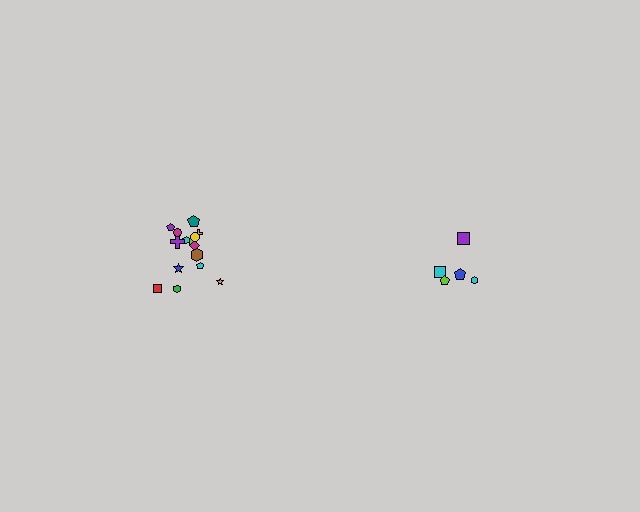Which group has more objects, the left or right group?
The left group.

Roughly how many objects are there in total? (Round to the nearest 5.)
Roughly 20 objects in total.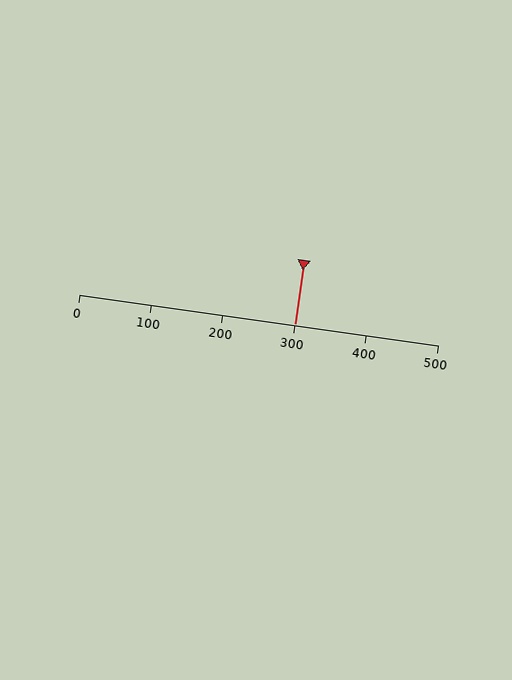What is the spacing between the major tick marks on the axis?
The major ticks are spaced 100 apart.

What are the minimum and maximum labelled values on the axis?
The axis runs from 0 to 500.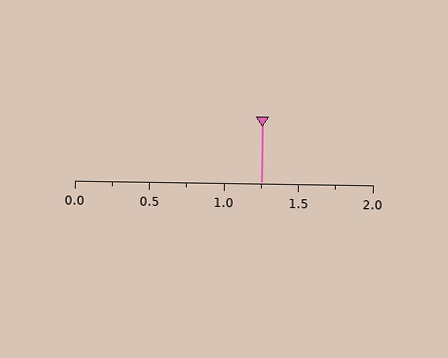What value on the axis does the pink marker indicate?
The marker indicates approximately 1.25.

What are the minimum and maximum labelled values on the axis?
The axis runs from 0.0 to 2.0.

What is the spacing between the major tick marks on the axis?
The major ticks are spaced 0.5 apart.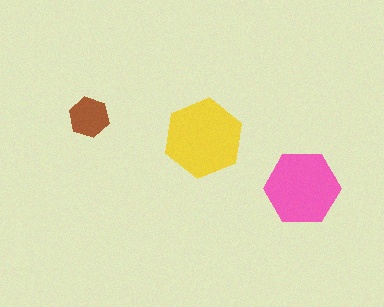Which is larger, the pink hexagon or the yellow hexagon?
The yellow one.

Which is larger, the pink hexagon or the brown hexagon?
The pink one.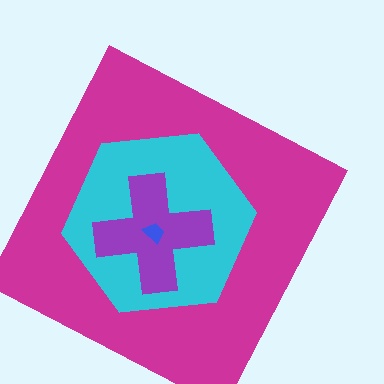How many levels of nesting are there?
4.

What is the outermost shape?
The magenta square.